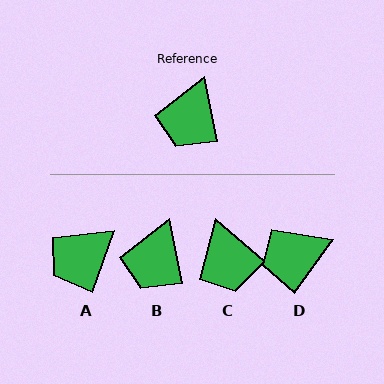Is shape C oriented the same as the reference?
No, it is off by about 38 degrees.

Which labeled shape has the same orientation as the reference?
B.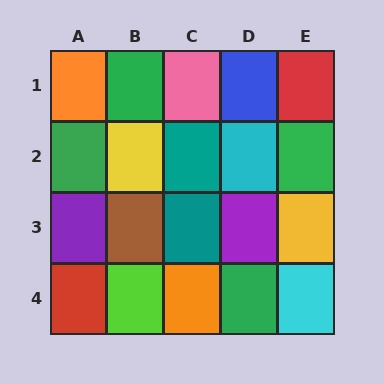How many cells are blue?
1 cell is blue.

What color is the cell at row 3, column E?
Yellow.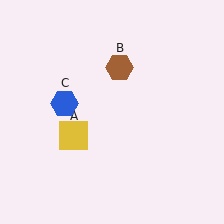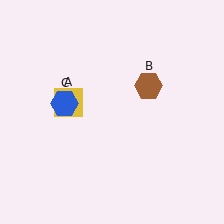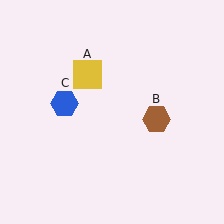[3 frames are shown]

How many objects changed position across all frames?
2 objects changed position: yellow square (object A), brown hexagon (object B).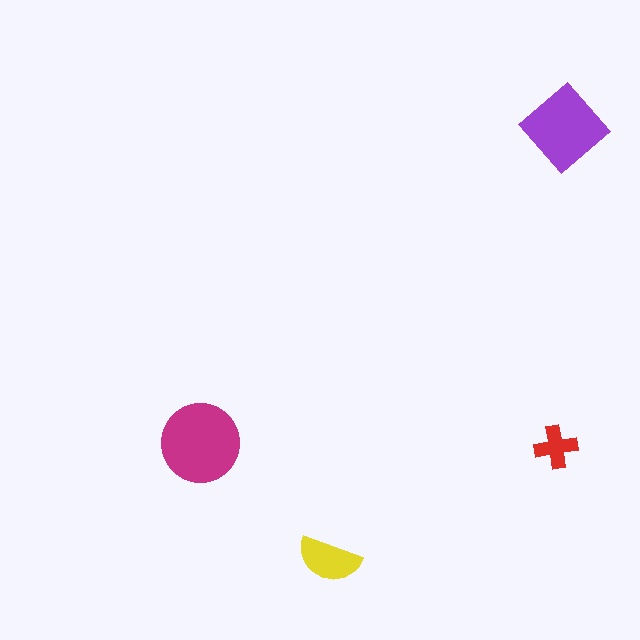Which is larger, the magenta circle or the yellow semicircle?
The magenta circle.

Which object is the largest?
The magenta circle.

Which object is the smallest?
The red cross.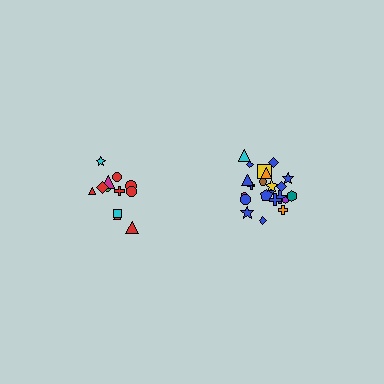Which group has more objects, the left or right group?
The right group.